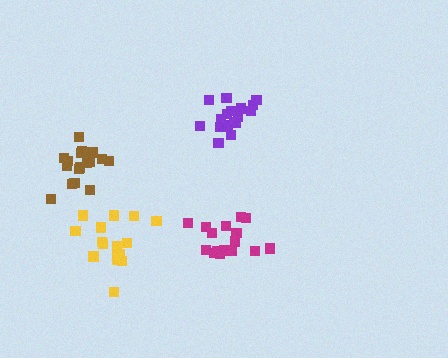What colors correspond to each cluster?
The clusters are colored: yellow, magenta, brown, purple.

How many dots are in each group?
Group 1: 17 dots, Group 2: 18 dots, Group 3: 19 dots, Group 4: 18 dots (72 total).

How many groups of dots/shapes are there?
There are 4 groups.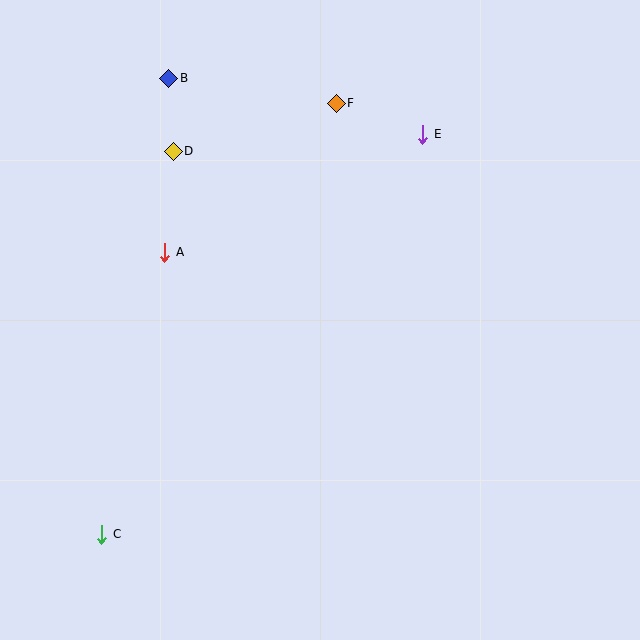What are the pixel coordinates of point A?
Point A is at (165, 252).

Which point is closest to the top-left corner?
Point B is closest to the top-left corner.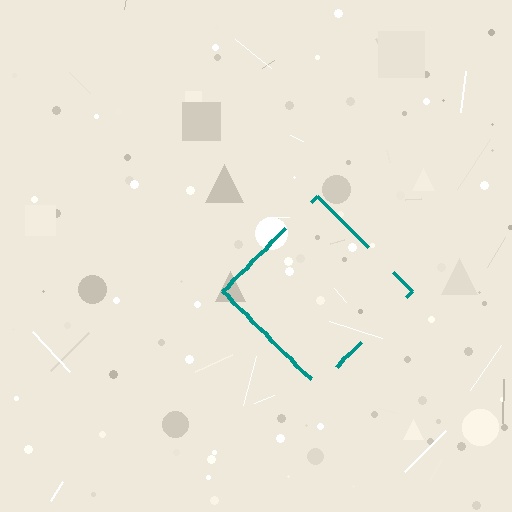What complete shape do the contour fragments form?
The contour fragments form a diamond.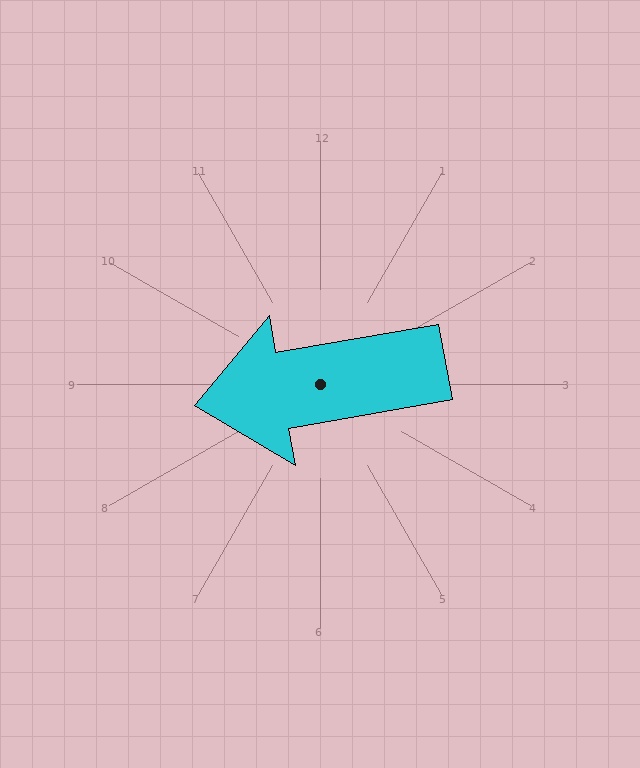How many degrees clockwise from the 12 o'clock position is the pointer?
Approximately 260 degrees.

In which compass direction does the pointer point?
West.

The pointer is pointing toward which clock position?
Roughly 9 o'clock.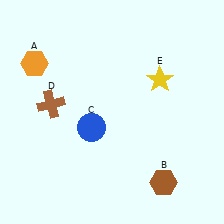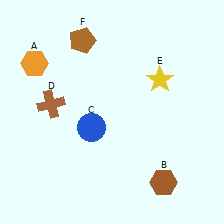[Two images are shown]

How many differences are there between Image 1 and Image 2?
There is 1 difference between the two images.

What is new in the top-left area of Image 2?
A brown pentagon (F) was added in the top-left area of Image 2.